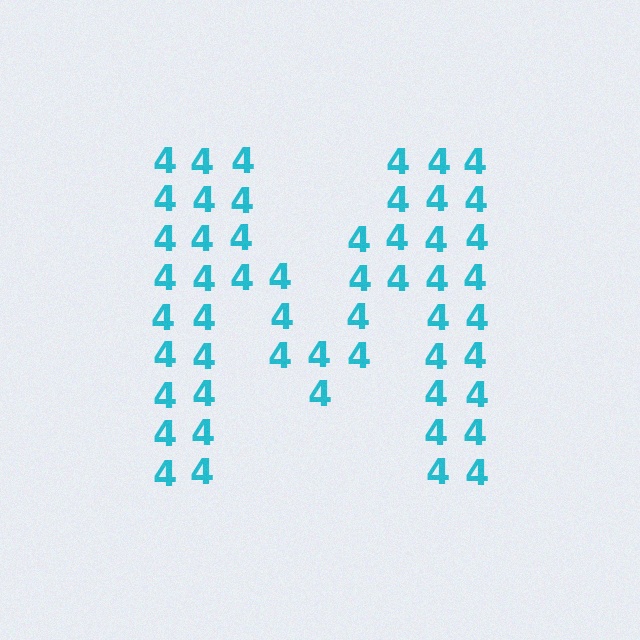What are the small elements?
The small elements are digit 4's.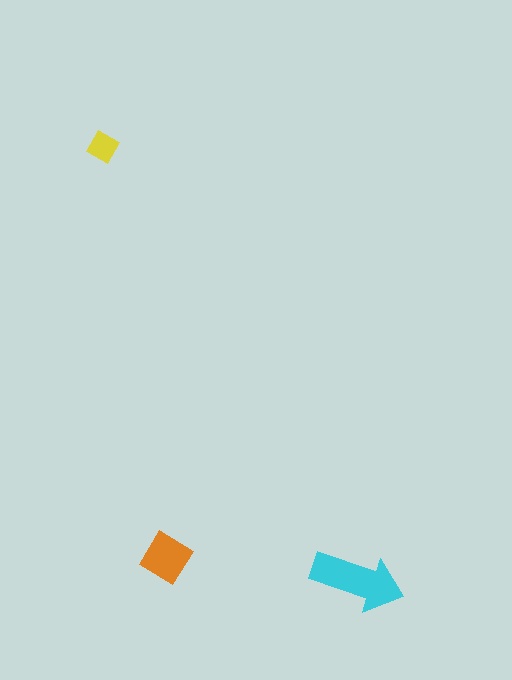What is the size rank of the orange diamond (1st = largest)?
2nd.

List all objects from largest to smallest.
The cyan arrow, the orange diamond, the yellow diamond.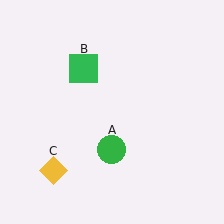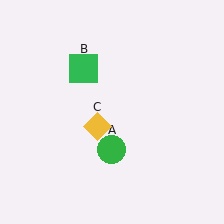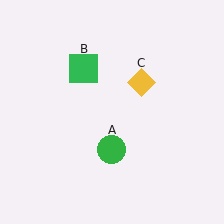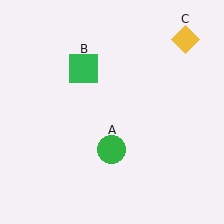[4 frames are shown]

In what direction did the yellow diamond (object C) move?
The yellow diamond (object C) moved up and to the right.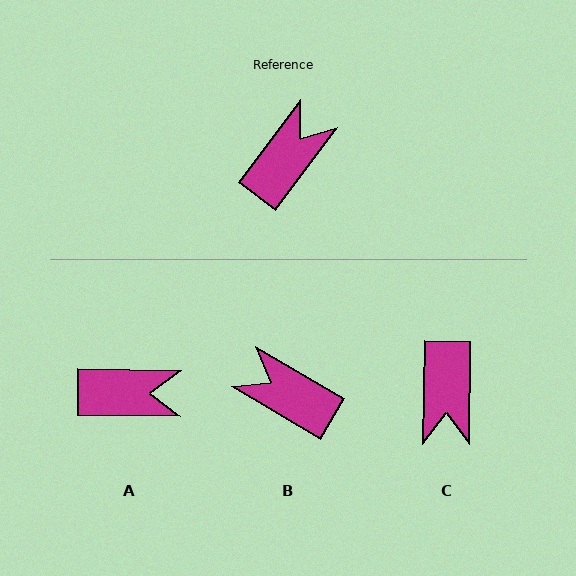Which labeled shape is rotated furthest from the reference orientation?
C, about 144 degrees away.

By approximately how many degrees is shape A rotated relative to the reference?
Approximately 54 degrees clockwise.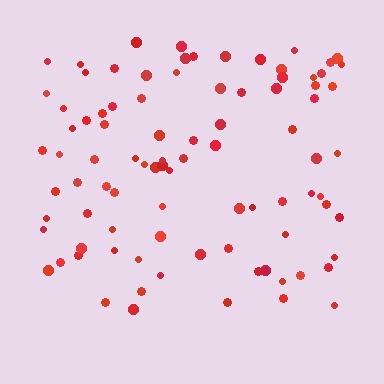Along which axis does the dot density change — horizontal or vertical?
Vertical.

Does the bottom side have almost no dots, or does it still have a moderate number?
Still a moderate number, just noticeably fewer than the top.